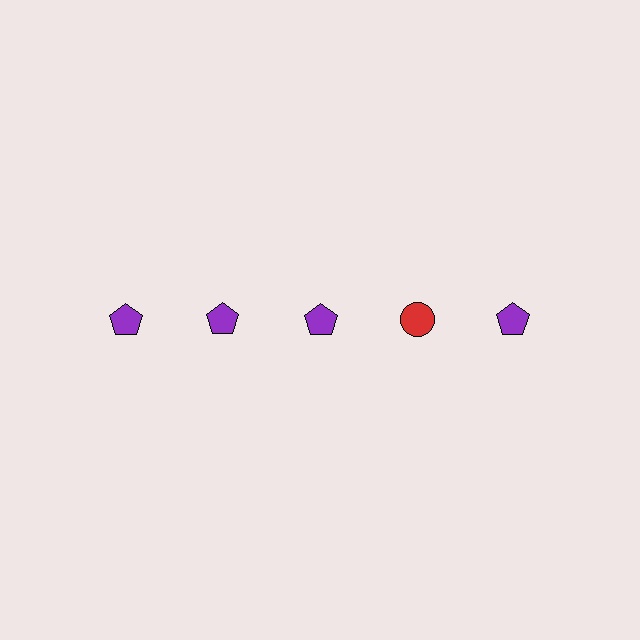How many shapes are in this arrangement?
There are 5 shapes arranged in a grid pattern.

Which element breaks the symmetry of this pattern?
The red circle in the top row, second from right column breaks the symmetry. All other shapes are purple pentagons.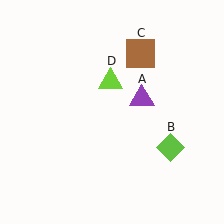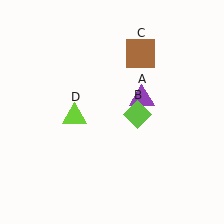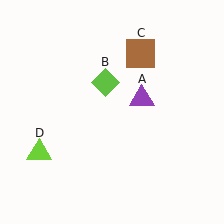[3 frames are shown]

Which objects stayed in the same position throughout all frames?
Purple triangle (object A) and brown square (object C) remained stationary.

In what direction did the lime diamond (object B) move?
The lime diamond (object B) moved up and to the left.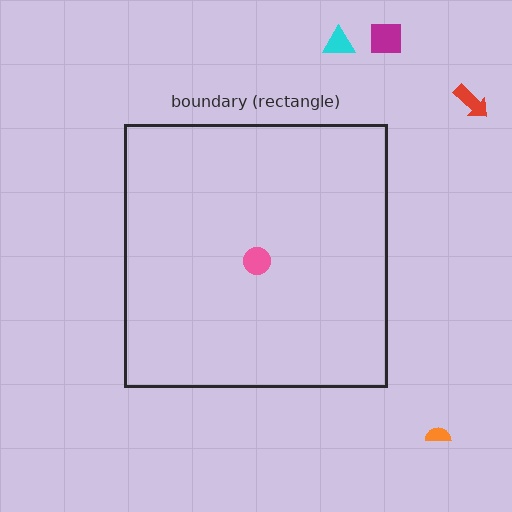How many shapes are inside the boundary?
1 inside, 4 outside.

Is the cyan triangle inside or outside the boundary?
Outside.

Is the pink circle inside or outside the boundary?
Inside.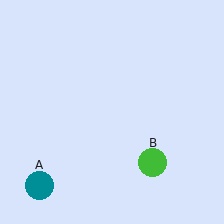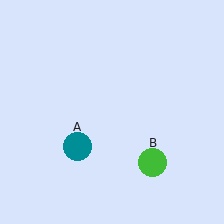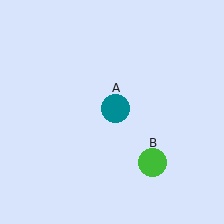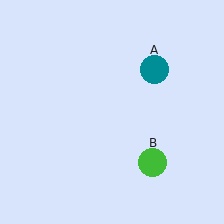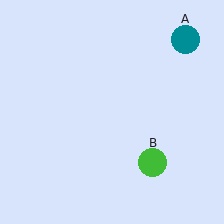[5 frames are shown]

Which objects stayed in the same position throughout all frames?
Green circle (object B) remained stationary.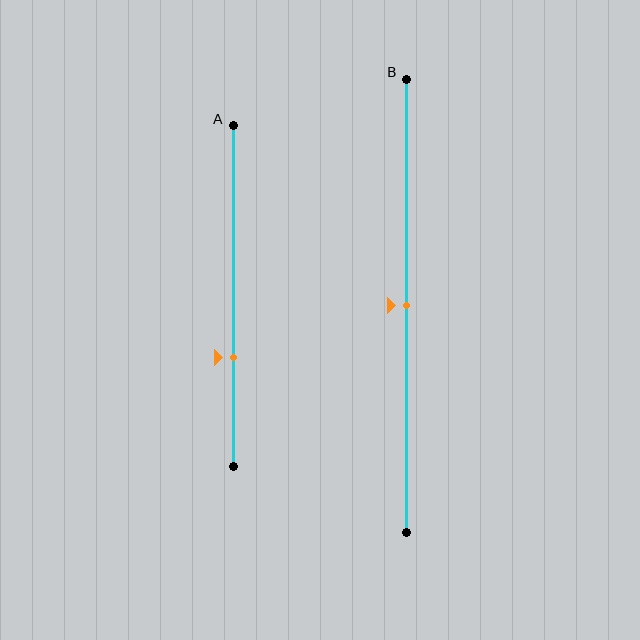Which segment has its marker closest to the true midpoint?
Segment B has its marker closest to the true midpoint.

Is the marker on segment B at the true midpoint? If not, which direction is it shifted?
Yes, the marker on segment B is at the true midpoint.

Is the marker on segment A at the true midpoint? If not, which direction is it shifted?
No, the marker on segment A is shifted downward by about 18% of the segment length.